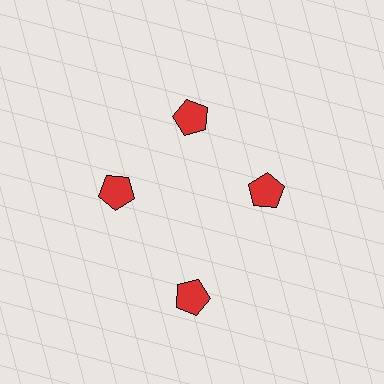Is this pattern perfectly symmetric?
No. The 4 red pentagons are arranged in a ring, but one element near the 6 o'clock position is pushed outward from the center, breaking the 4-fold rotational symmetry.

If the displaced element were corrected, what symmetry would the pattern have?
It would have 4-fold rotational symmetry — the pattern would map onto itself every 90 degrees.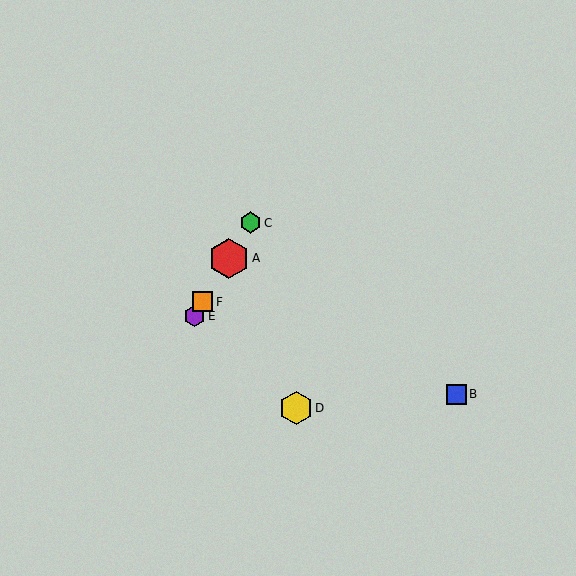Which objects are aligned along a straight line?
Objects A, C, E, F are aligned along a straight line.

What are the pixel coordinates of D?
Object D is at (296, 408).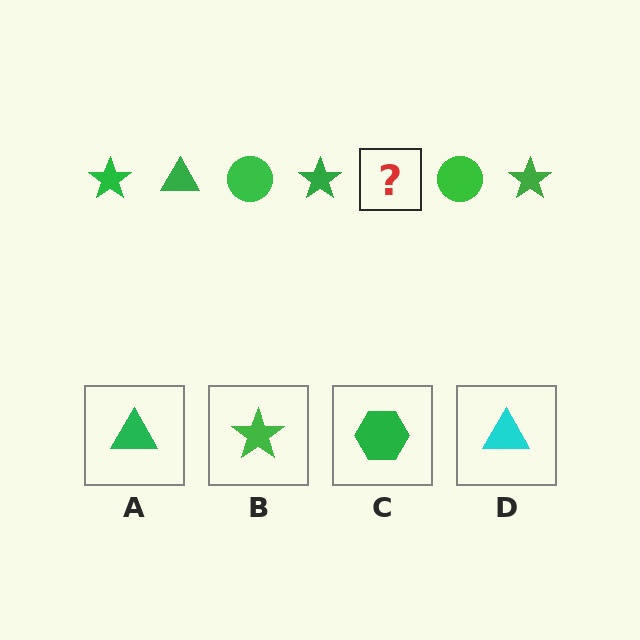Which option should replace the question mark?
Option A.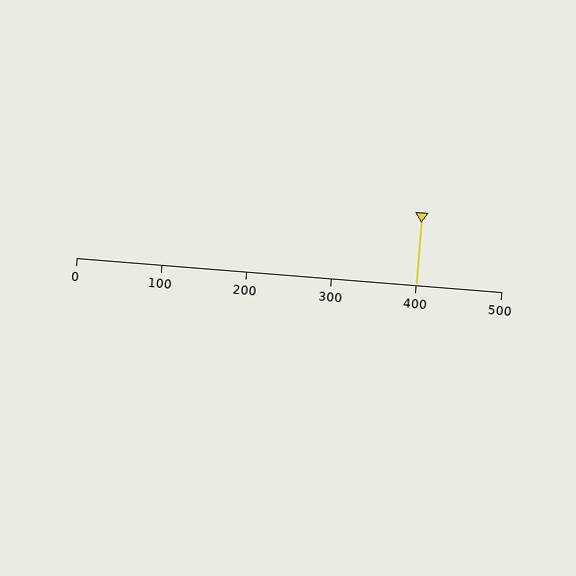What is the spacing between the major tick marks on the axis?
The major ticks are spaced 100 apart.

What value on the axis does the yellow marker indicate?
The marker indicates approximately 400.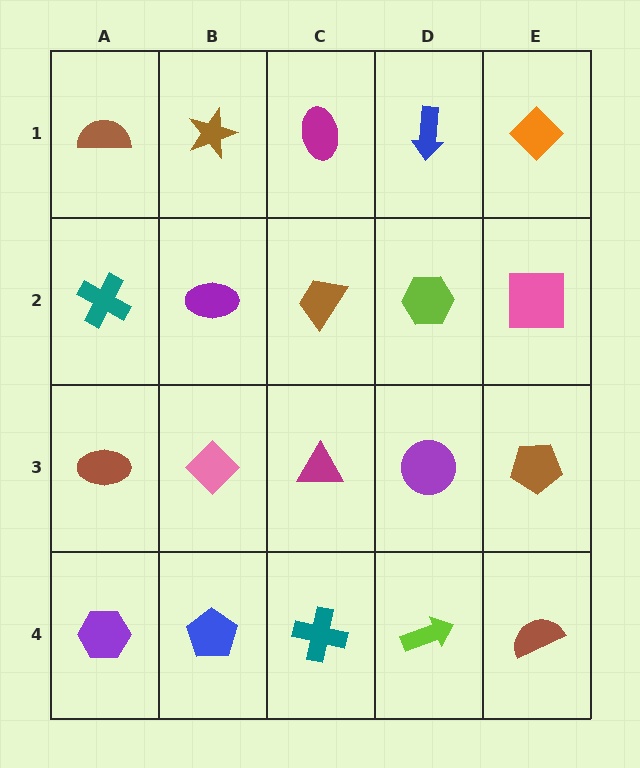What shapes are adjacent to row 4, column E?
A brown pentagon (row 3, column E), a lime arrow (row 4, column D).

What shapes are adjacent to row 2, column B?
A brown star (row 1, column B), a pink diamond (row 3, column B), a teal cross (row 2, column A), a brown trapezoid (row 2, column C).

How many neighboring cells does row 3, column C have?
4.